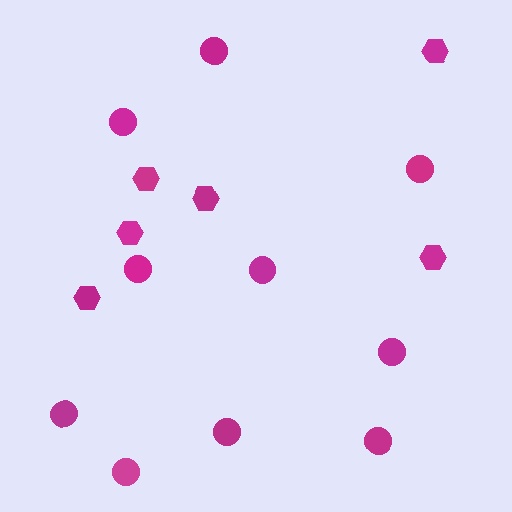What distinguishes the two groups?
There are 2 groups: one group of hexagons (6) and one group of circles (10).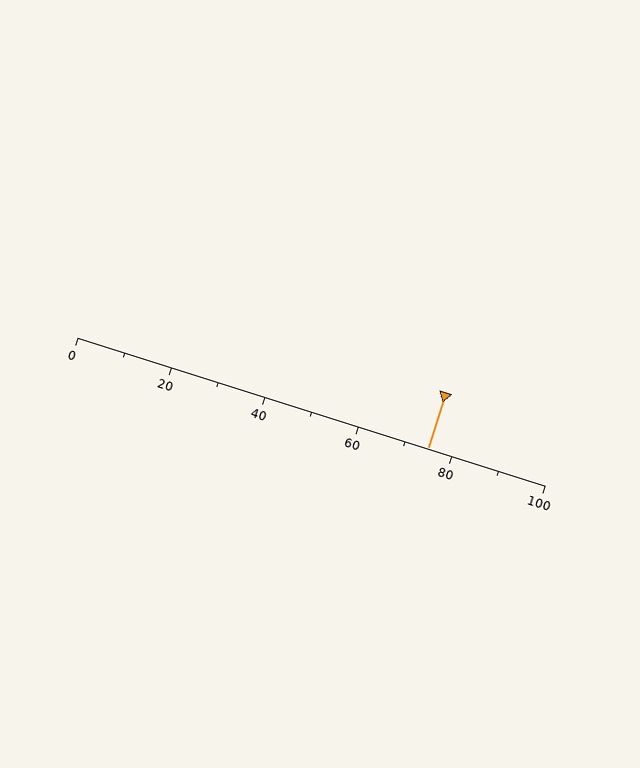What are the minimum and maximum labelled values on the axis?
The axis runs from 0 to 100.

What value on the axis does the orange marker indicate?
The marker indicates approximately 75.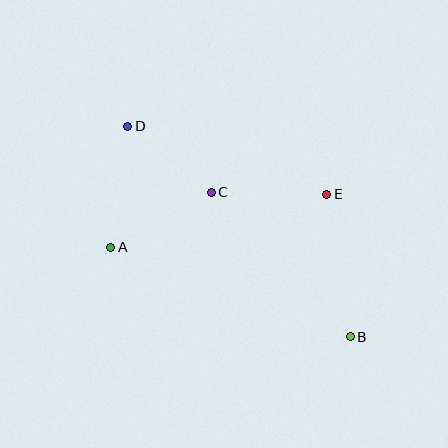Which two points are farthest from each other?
Points B and D are farthest from each other.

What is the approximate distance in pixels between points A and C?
The distance between A and C is approximately 115 pixels.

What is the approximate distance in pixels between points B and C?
The distance between B and C is approximately 200 pixels.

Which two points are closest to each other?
Points C and D are closest to each other.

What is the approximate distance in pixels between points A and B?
The distance between A and B is approximately 255 pixels.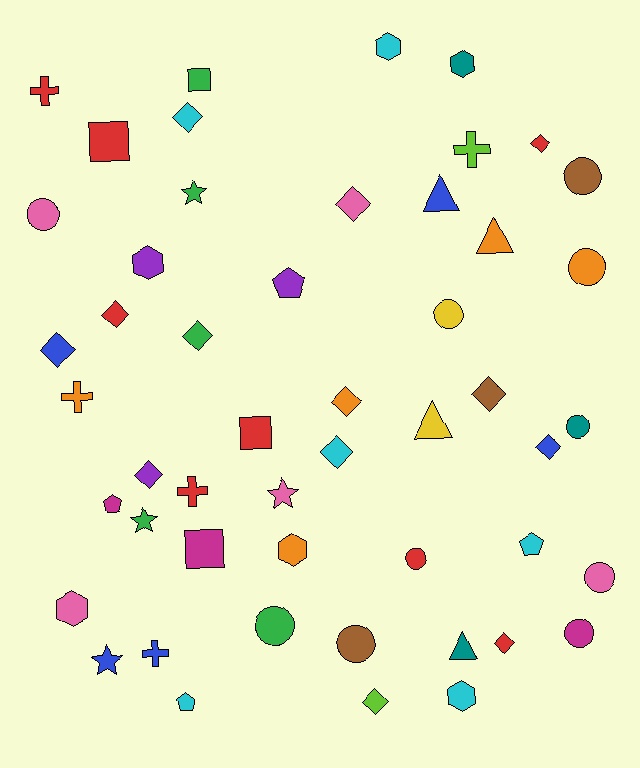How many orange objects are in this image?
There are 5 orange objects.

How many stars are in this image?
There are 4 stars.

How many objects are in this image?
There are 50 objects.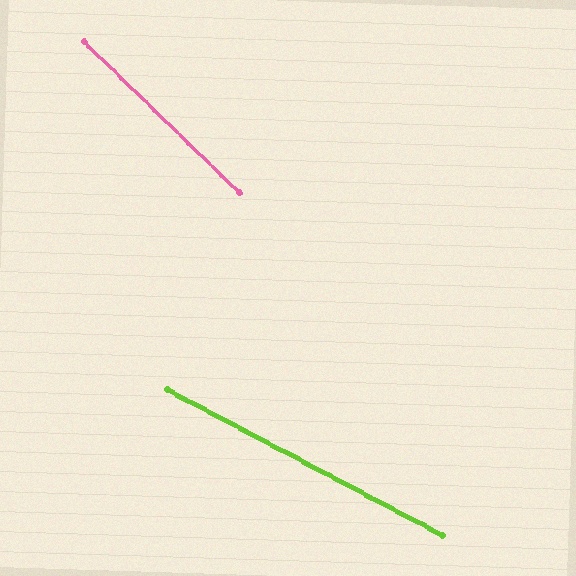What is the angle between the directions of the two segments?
Approximately 16 degrees.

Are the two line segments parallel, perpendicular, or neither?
Neither parallel nor perpendicular — they differ by about 16°.